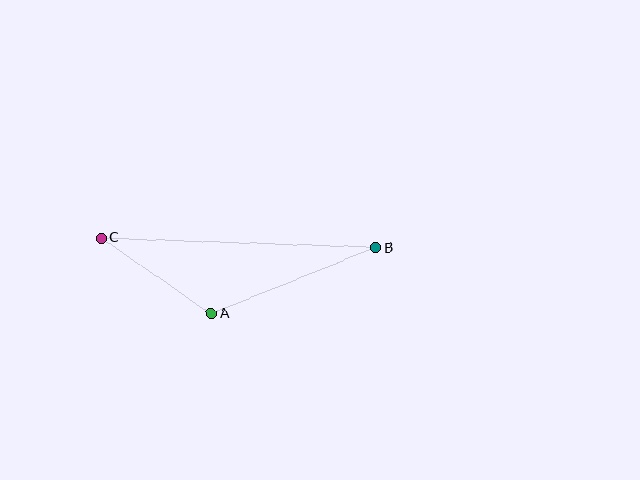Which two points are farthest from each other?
Points B and C are farthest from each other.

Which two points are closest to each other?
Points A and C are closest to each other.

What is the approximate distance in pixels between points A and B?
The distance between A and B is approximately 177 pixels.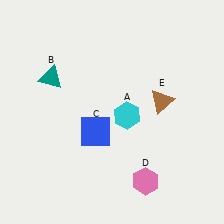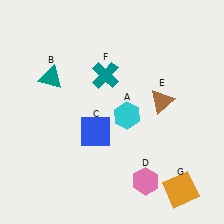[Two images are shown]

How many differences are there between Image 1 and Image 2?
There are 2 differences between the two images.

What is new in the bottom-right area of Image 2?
An orange square (G) was added in the bottom-right area of Image 2.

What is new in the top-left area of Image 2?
A teal cross (F) was added in the top-left area of Image 2.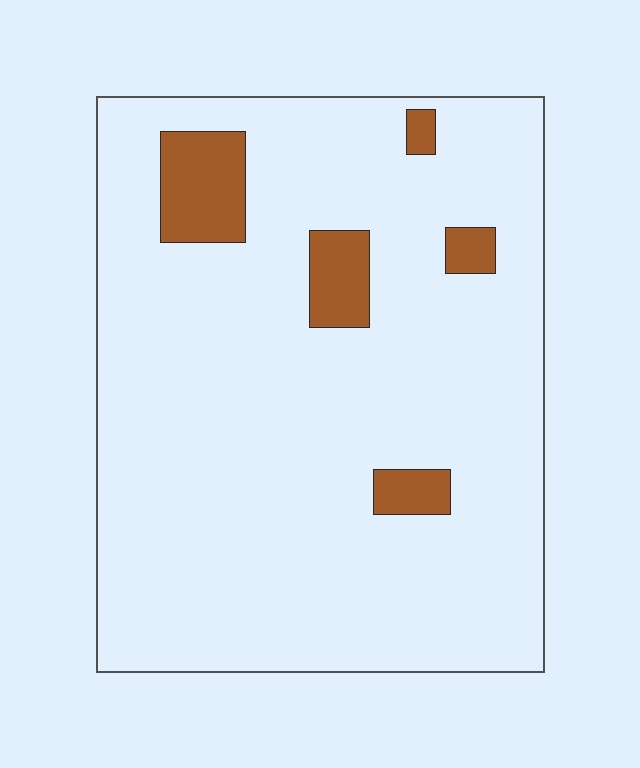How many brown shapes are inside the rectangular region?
5.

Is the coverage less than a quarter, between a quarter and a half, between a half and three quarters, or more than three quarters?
Less than a quarter.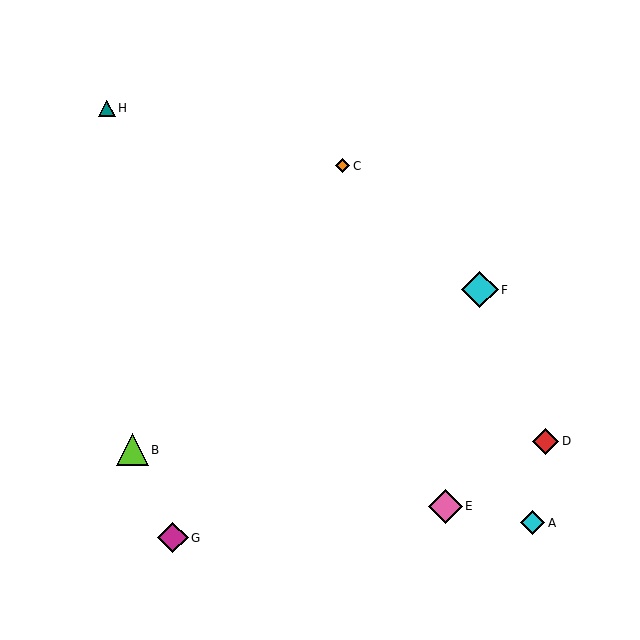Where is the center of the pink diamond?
The center of the pink diamond is at (445, 506).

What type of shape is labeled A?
Shape A is a cyan diamond.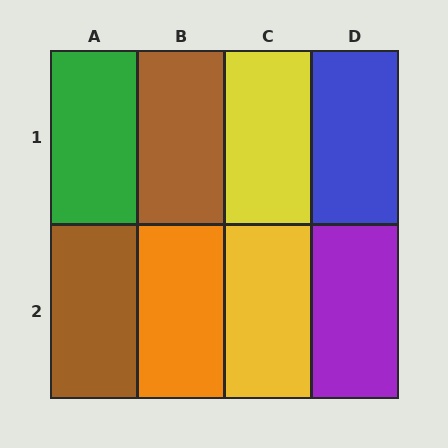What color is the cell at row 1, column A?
Green.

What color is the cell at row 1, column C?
Yellow.